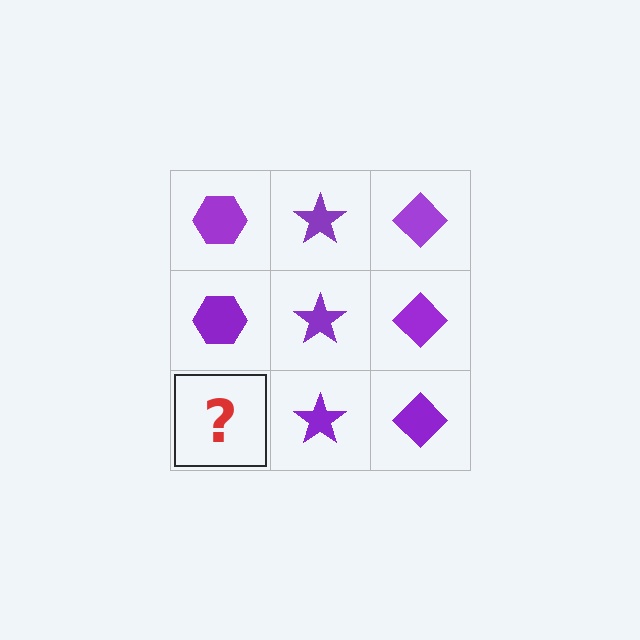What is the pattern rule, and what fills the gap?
The rule is that each column has a consistent shape. The gap should be filled with a purple hexagon.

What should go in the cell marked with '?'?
The missing cell should contain a purple hexagon.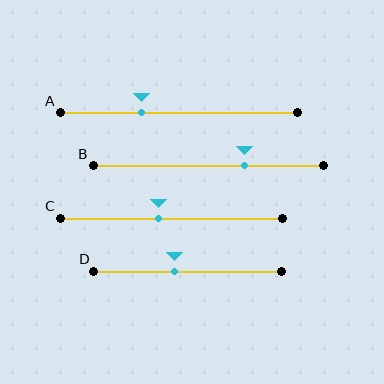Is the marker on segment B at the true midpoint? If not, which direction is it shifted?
No, the marker on segment B is shifted to the right by about 16% of the segment length.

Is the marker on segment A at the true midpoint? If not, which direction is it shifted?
No, the marker on segment A is shifted to the left by about 16% of the segment length.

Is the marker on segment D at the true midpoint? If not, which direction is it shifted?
No, the marker on segment D is shifted to the left by about 7% of the segment length.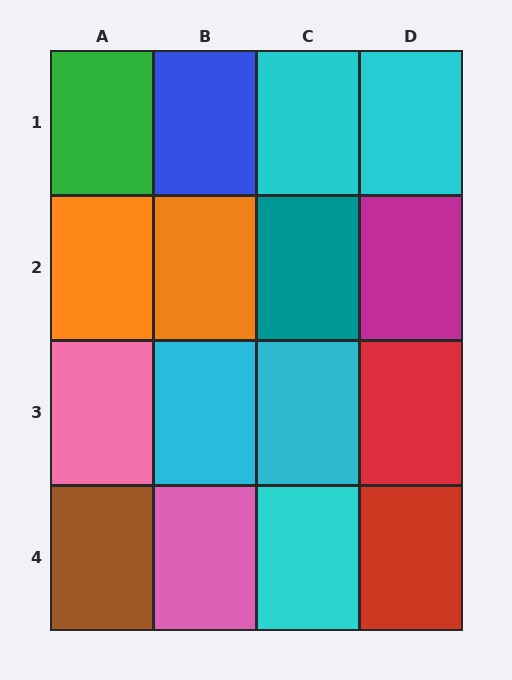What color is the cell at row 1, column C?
Cyan.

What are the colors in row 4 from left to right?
Brown, pink, cyan, red.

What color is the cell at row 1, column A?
Green.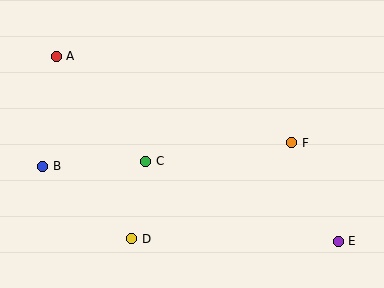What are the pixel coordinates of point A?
Point A is at (56, 56).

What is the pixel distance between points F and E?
The distance between F and E is 109 pixels.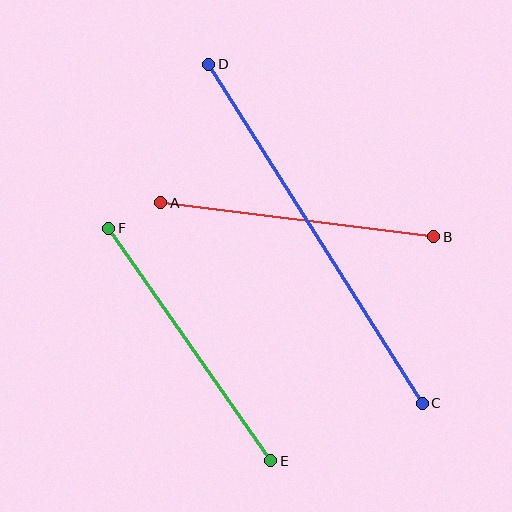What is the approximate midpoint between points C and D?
The midpoint is at approximately (316, 234) pixels.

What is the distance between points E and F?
The distance is approximately 283 pixels.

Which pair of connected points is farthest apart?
Points C and D are farthest apart.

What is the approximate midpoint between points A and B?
The midpoint is at approximately (297, 220) pixels.